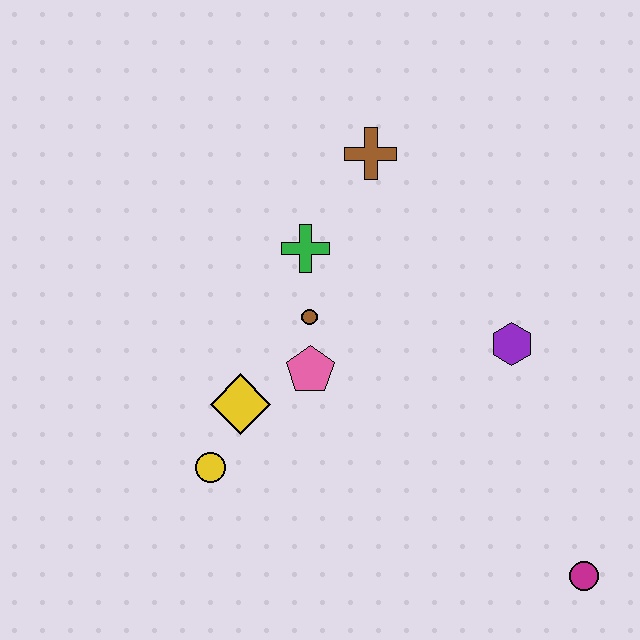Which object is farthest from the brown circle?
The magenta circle is farthest from the brown circle.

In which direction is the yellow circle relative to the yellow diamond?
The yellow circle is below the yellow diamond.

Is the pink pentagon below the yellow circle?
No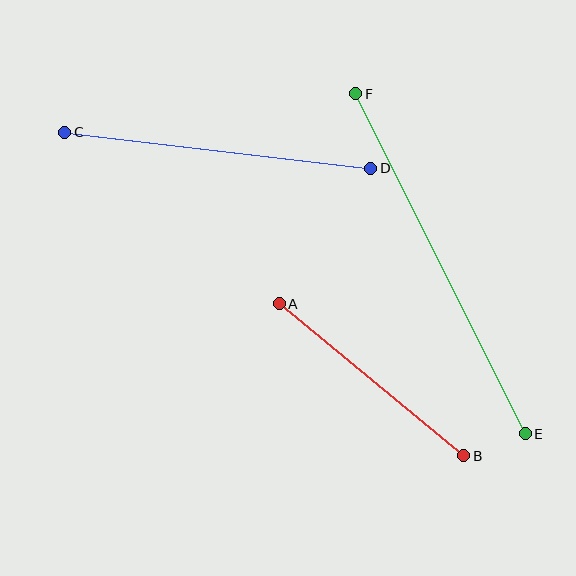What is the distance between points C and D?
The distance is approximately 308 pixels.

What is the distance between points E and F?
The distance is approximately 380 pixels.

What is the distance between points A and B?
The distance is approximately 239 pixels.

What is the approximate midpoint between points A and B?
The midpoint is at approximately (371, 380) pixels.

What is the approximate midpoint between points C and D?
The midpoint is at approximately (218, 150) pixels.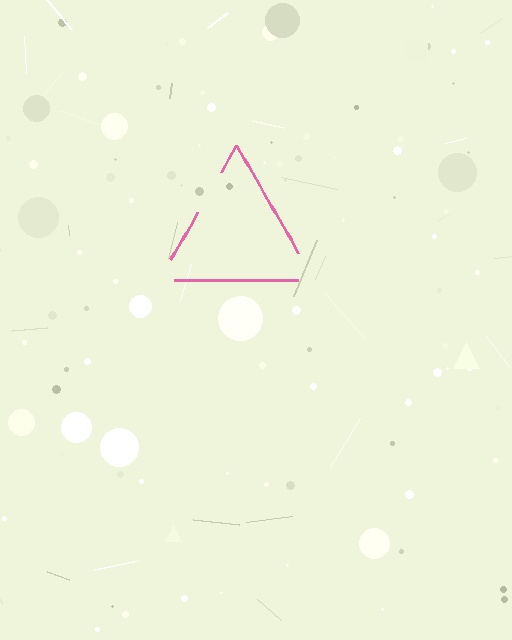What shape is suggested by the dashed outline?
The dashed outline suggests a triangle.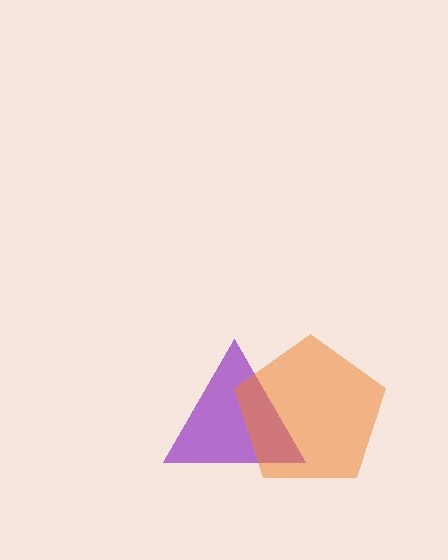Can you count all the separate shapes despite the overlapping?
Yes, there are 2 separate shapes.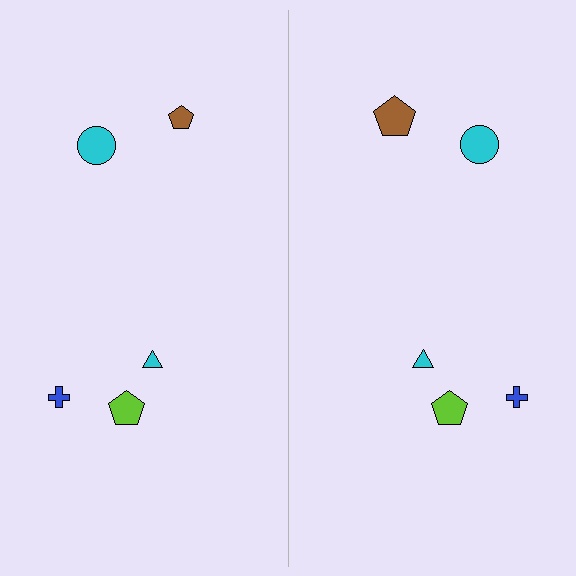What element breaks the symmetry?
The brown pentagon on the right side has a different size than its mirror counterpart.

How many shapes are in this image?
There are 10 shapes in this image.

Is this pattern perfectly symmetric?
No, the pattern is not perfectly symmetric. The brown pentagon on the right side has a different size than its mirror counterpart.